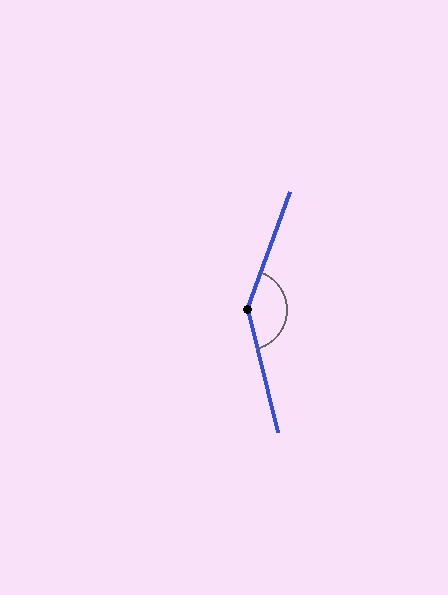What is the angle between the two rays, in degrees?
Approximately 146 degrees.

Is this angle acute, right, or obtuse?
It is obtuse.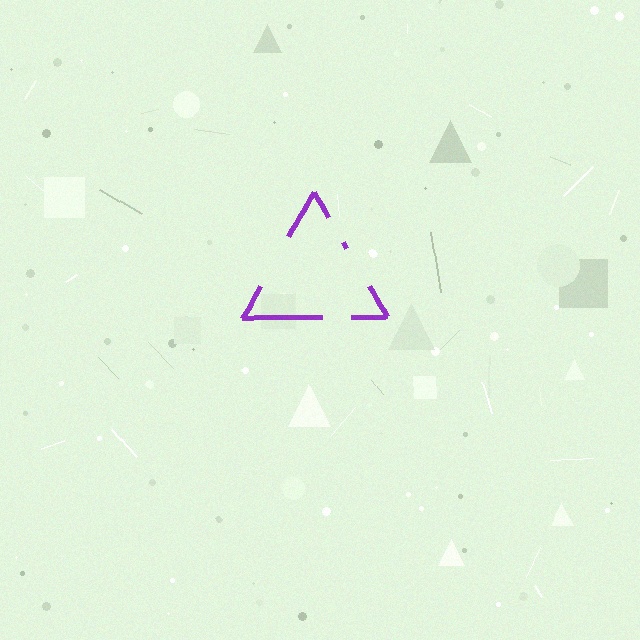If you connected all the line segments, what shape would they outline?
They would outline a triangle.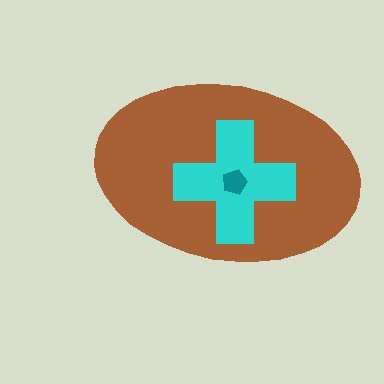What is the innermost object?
The teal pentagon.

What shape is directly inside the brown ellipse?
The cyan cross.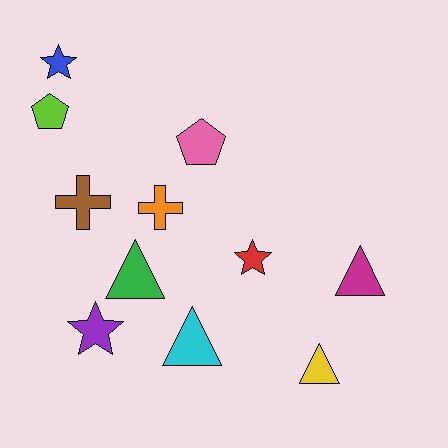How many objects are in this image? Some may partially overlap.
There are 11 objects.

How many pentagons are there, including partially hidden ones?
There are 2 pentagons.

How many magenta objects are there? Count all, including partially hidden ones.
There is 1 magenta object.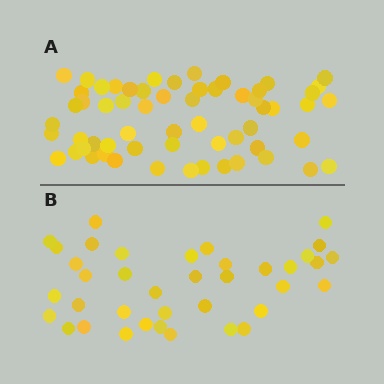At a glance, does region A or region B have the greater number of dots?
Region A (the top region) has more dots.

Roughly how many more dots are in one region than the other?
Region A has approximately 20 more dots than region B.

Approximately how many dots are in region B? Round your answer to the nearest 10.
About 40 dots. (The exact count is 38, which rounds to 40.)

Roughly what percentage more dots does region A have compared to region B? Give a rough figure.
About 60% more.